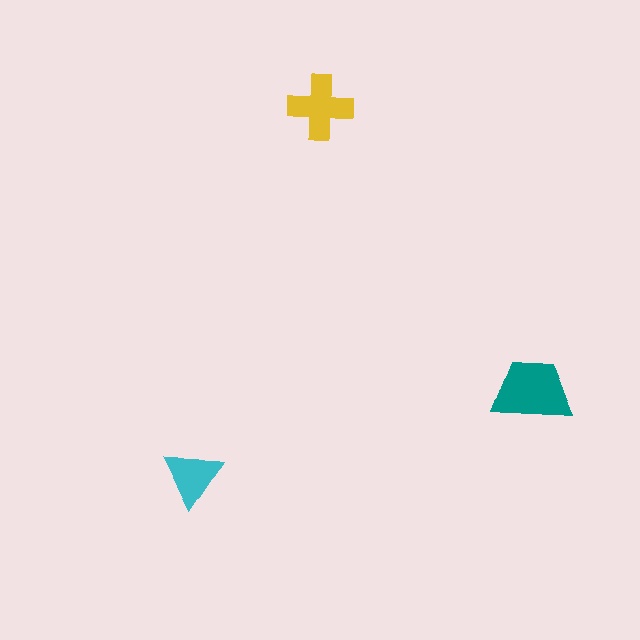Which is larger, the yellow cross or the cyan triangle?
The yellow cross.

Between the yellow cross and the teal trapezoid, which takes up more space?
The teal trapezoid.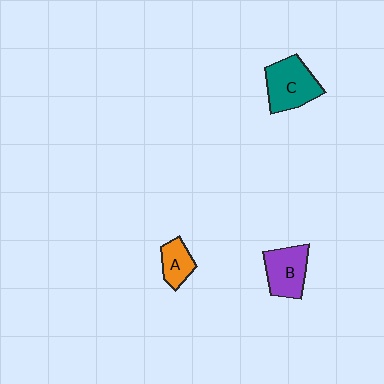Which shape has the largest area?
Shape C (teal).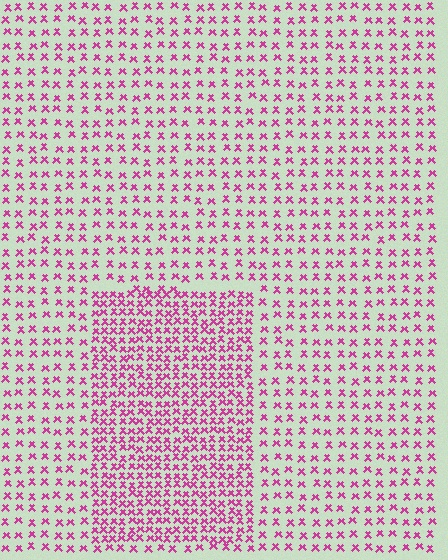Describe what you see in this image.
The image contains small magenta elements arranged at two different densities. A rectangle-shaped region is visible where the elements are more densely packed than the surrounding area.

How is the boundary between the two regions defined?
The boundary is defined by a change in element density (approximately 2.0x ratio). All elements are the same color, size, and shape.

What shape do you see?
I see a rectangle.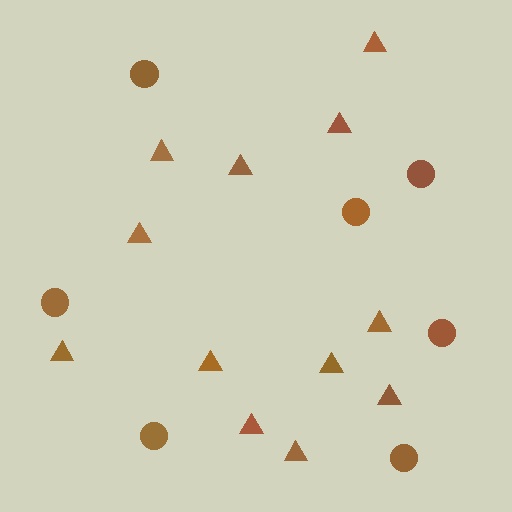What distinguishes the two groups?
There are 2 groups: one group of circles (7) and one group of triangles (12).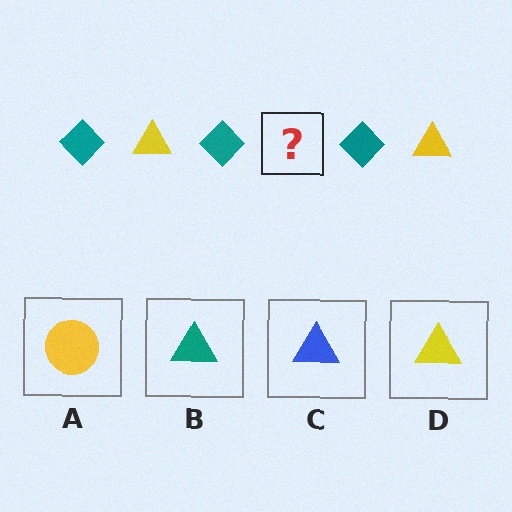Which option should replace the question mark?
Option D.